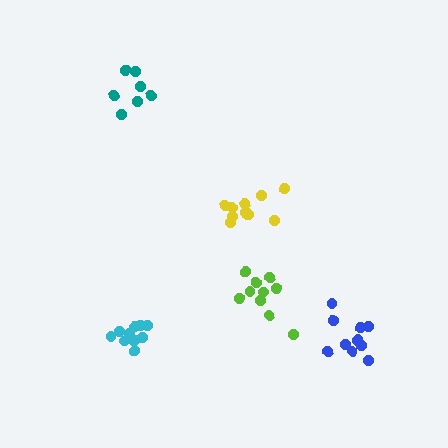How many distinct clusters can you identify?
There are 5 distinct clusters.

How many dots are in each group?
Group 1: 10 dots, Group 2: 11 dots, Group 3: 10 dots, Group 4: 7 dots, Group 5: 10 dots (48 total).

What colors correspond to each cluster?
The clusters are colored: lime, yellow, cyan, teal, blue.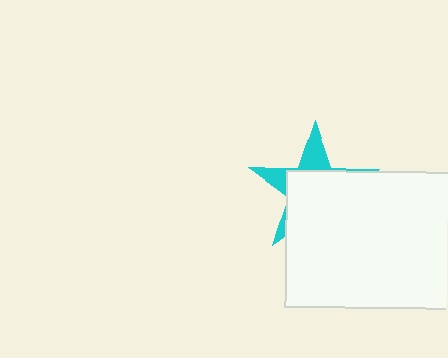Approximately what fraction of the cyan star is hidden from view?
Roughly 69% of the cyan star is hidden behind the white rectangle.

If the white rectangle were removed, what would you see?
You would see the complete cyan star.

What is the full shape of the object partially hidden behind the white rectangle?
The partially hidden object is a cyan star.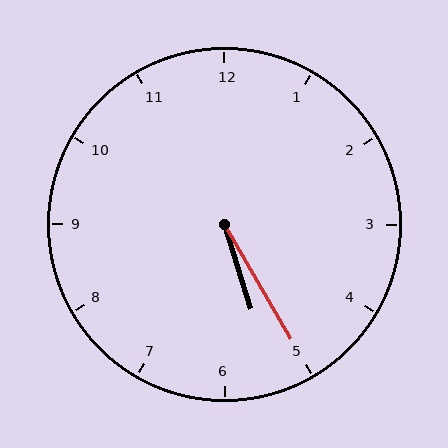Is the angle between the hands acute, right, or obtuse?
It is acute.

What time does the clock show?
5:25.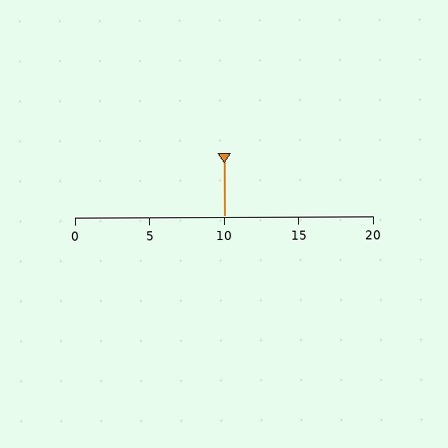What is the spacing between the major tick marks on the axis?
The major ticks are spaced 5 apart.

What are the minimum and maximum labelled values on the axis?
The axis runs from 0 to 20.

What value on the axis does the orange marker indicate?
The marker indicates approximately 10.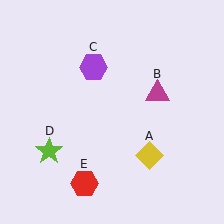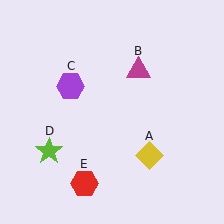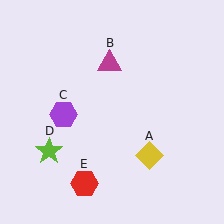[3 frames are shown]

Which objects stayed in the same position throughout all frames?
Yellow diamond (object A) and lime star (object D) and red hexagon (object E) remained stationary.